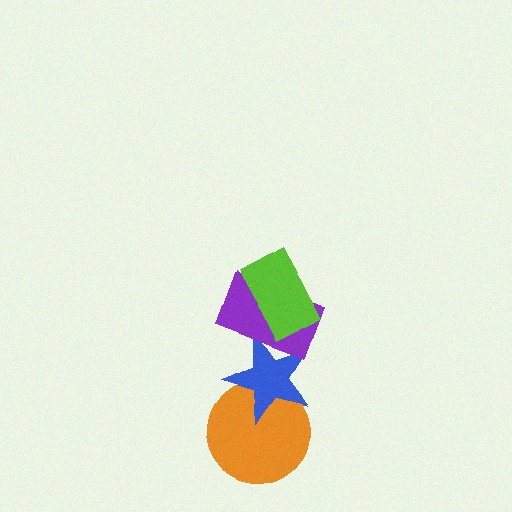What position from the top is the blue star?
The blue star is 3rd from the top.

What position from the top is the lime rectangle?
The lime rectangle is 1st from the top.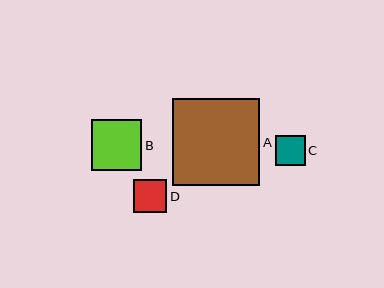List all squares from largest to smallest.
From largest to smallest: A, B, D, C.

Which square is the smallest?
Square C is the smallest with a size of approximately 30 pixels.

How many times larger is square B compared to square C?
Square B is approximately 1.7 times the size of square C.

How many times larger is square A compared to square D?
Square A is approximately 2.6 times the size of square D.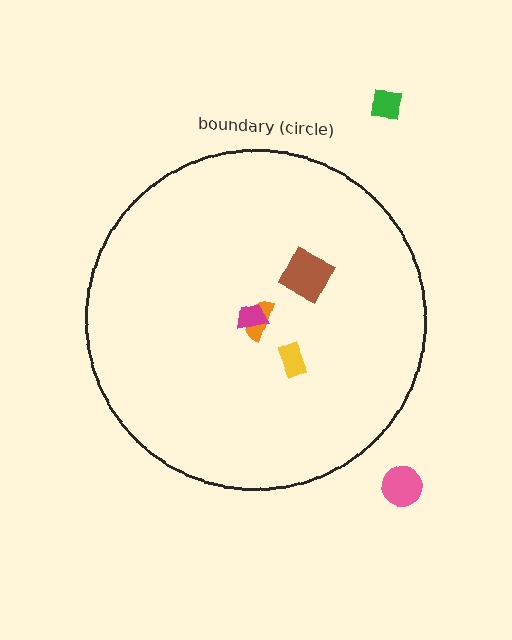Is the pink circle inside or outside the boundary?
Outside.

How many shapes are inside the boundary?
4 inside, 2 outside.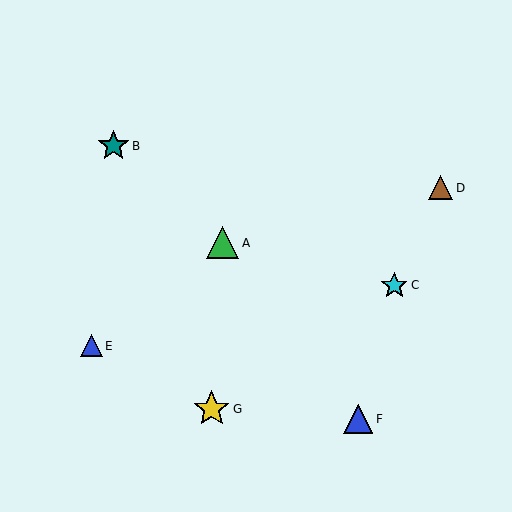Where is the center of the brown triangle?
The center of the brown triangle is at (440, 188).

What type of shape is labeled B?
Shape B is a teal star.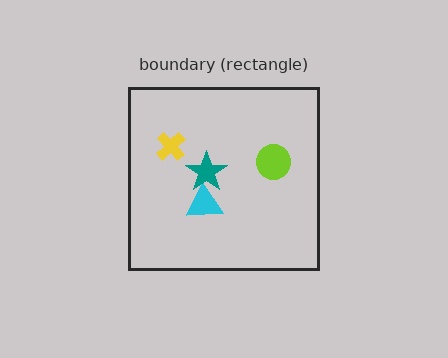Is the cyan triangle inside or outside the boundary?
Inside.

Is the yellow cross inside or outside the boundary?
Inside.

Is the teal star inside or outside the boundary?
Inside.